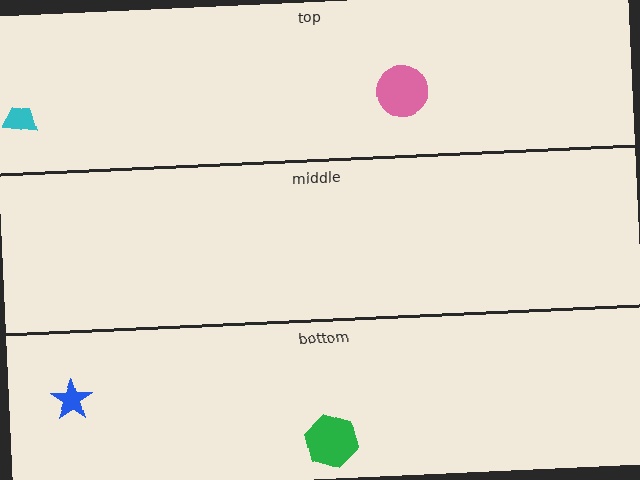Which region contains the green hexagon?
The bottom region.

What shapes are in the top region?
The pink circle, the cyan trapezoid.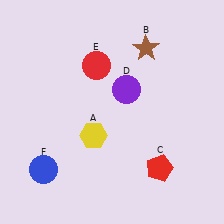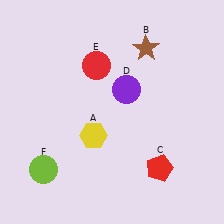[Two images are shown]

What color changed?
The circle (F) changed from blue in Image 1 to lime in Image 2.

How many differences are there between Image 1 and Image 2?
There is 1 difference between the two images.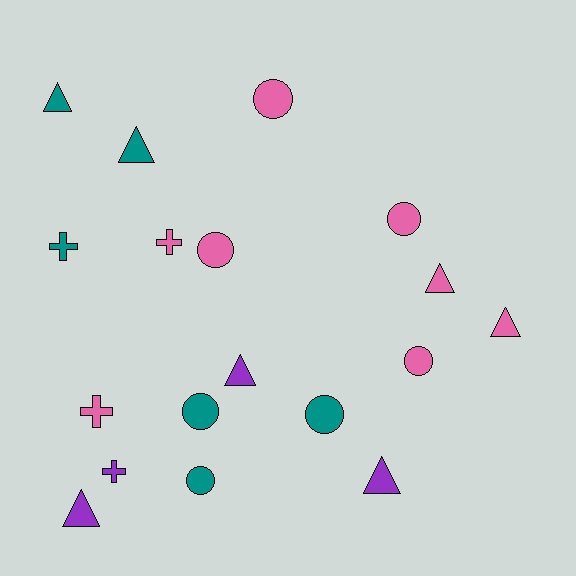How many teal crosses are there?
There is 1 teal cross.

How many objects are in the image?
There are 18 objects.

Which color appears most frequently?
Pink, with 8 objects.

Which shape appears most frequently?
Circle, with 7 objects.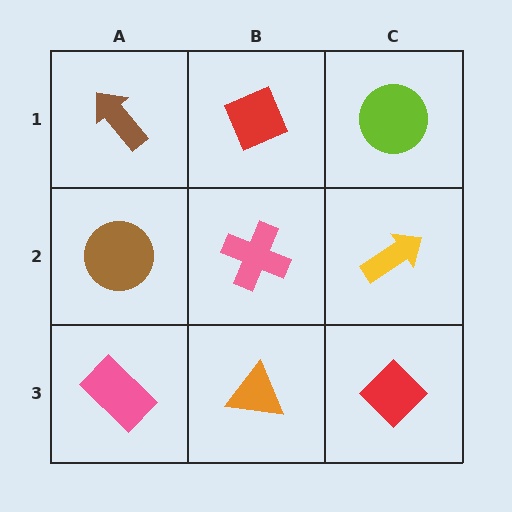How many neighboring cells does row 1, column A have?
2.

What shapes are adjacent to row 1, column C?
A yellow arrow (row 2, column C), a red diamond (row 1, column B).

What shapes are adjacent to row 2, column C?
A lime circle (row 1, column C), a red diamond (row 3, column C), a pink cross (row 2, column B).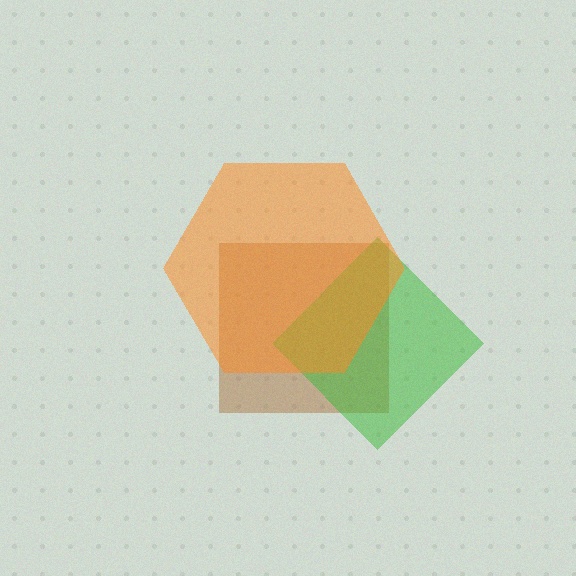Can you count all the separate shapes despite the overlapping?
Yes, there are 3 separate shapes.